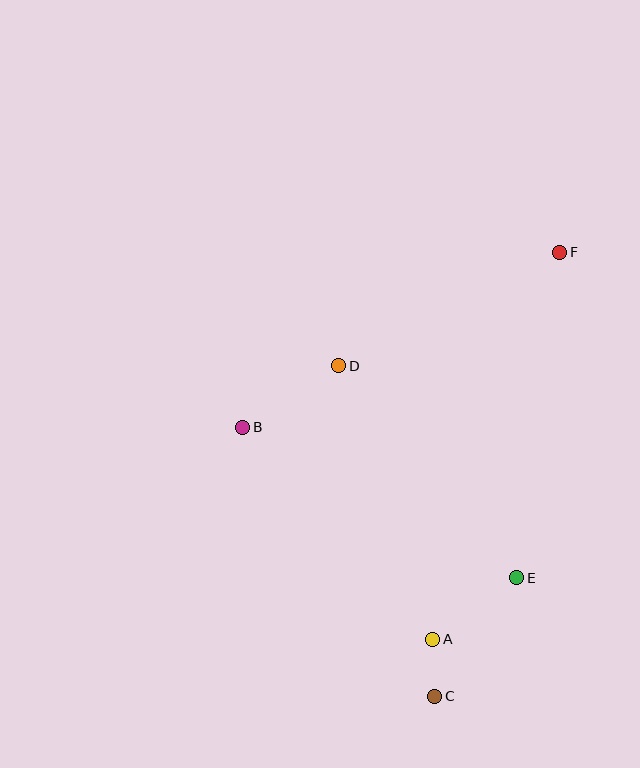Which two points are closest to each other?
Points A and C are closest to each other.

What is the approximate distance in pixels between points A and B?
The distance between A and B is approximately 285 pixels.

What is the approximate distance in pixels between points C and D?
The distance between C and D is approximately 344 pixels.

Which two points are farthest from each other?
Points C and F are farthest from each other.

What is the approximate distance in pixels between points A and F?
The distance between A and F is approximately 407 pixels.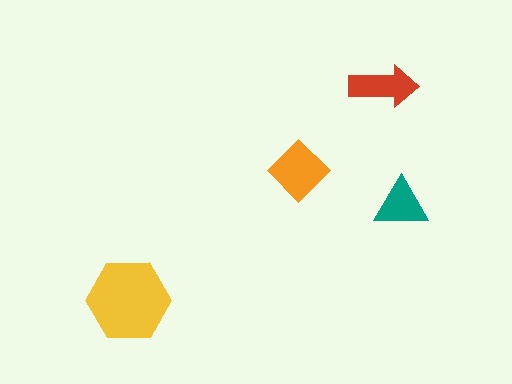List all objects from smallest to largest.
The teal triangle, the red arrow, the orange diamond, the yellow hexagon.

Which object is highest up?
The red arrow is topmost.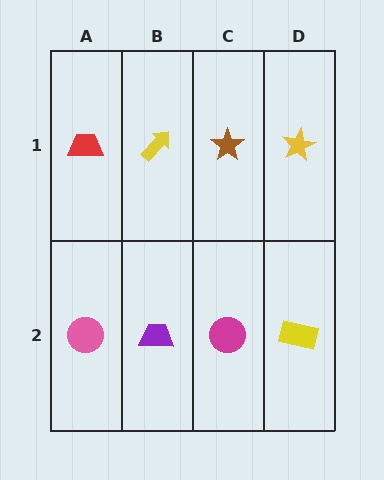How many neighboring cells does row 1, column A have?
2.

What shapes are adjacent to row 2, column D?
A yellow star (row 1, column D), a magenta circle (row 2, column C).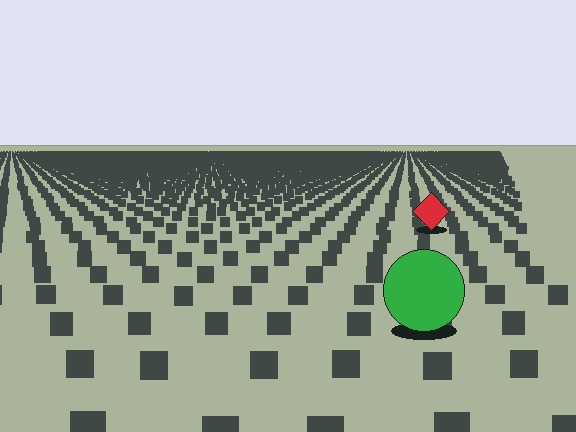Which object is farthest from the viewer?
The red diamond is farthest from the viewer. It appears smaller and the ground texture around it is denser.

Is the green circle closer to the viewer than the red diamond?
Yes. The green circle is closer — you can tell from the texture gradient: the ground texture is coarser near it.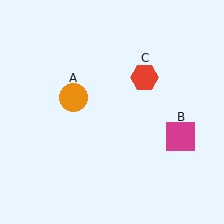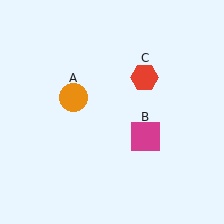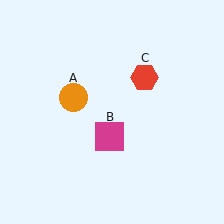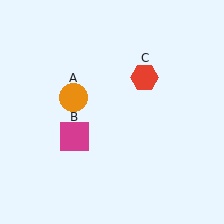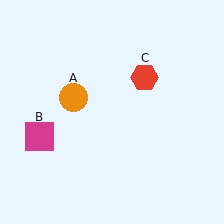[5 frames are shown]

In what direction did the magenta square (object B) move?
The magenta square (object B) moved left.